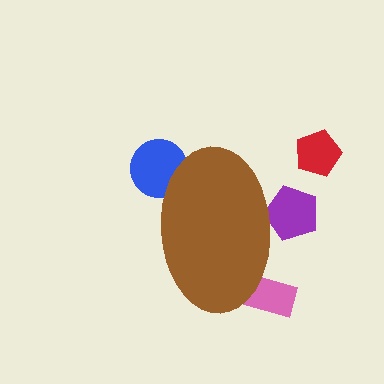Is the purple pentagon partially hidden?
Yes, the purple pentagon is partially hidden behind the brown ellipse.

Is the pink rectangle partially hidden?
Yes, the pink rectangle is partially hidden behind the brown ellipse.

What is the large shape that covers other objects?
A brown ellipse.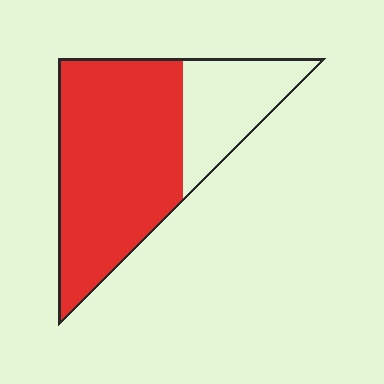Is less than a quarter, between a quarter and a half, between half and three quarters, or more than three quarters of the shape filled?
Between half and three quarters.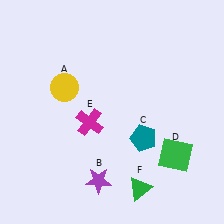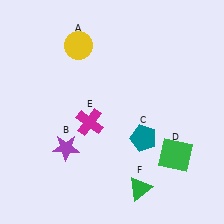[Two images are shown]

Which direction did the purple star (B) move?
The purple star (B) moved up.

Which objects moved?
The objects that moved are: the yellow circle (A), the purple star (B).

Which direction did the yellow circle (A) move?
The yellow circle (A) moved up.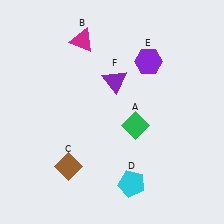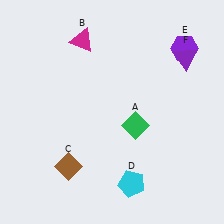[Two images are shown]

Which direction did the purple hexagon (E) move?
The purple hexagon (E) moved right.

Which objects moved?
The objects that moved are: the purple hexagon (E), the purple triangle (F).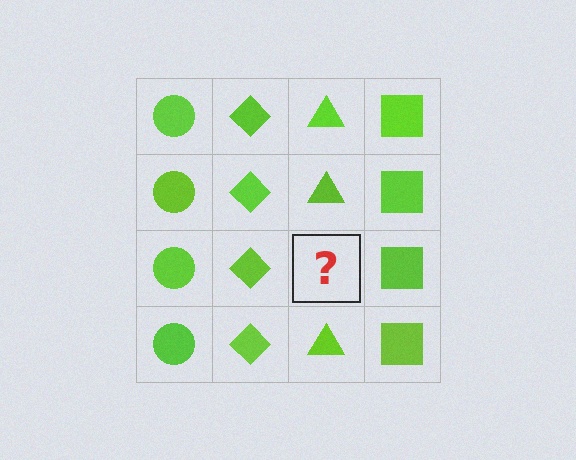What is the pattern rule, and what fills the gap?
The rule is that each column has a consistent shape. The gap should be filled with a lime triangle.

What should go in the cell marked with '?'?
The missing cell should contain a lime triangle.